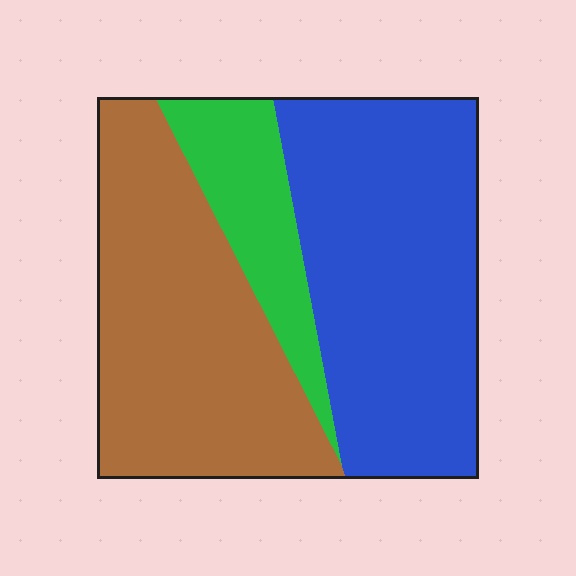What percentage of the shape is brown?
Brown takes up between a third and a half of the shape.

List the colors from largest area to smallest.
From largest to smallest: blue, brown, green.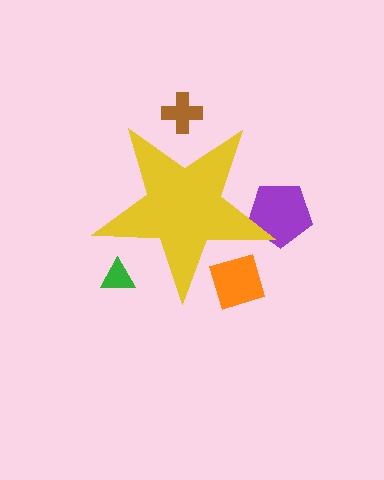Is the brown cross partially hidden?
Yes, the brown cross is partially hidden behind the yellow star.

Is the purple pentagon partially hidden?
Yes, the purple pentagon is partially hidden behind the yellow star.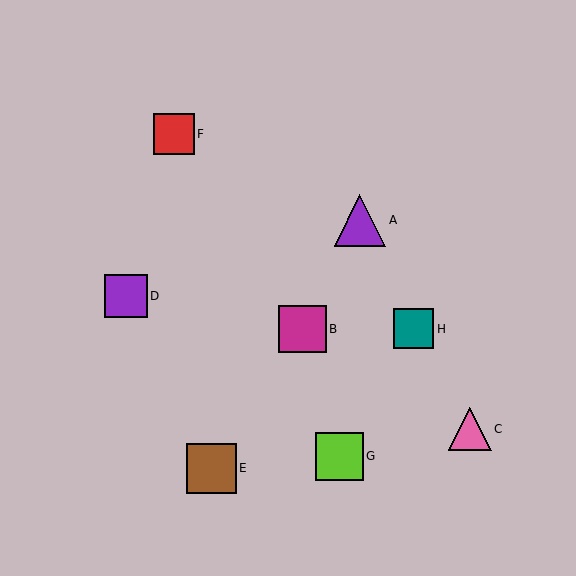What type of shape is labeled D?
Shape D is a purple square.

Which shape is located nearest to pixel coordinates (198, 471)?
The brown square (labeled E) at (211, 468) is nearest to that location.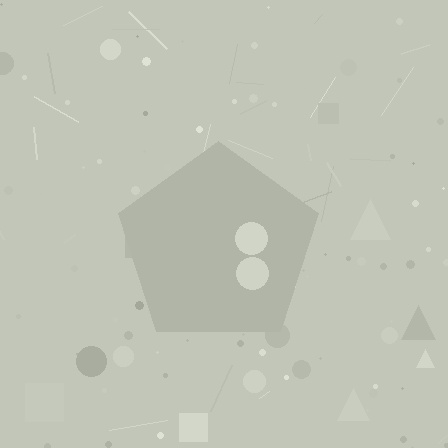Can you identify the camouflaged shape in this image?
The camouflaged shape is a pentagon.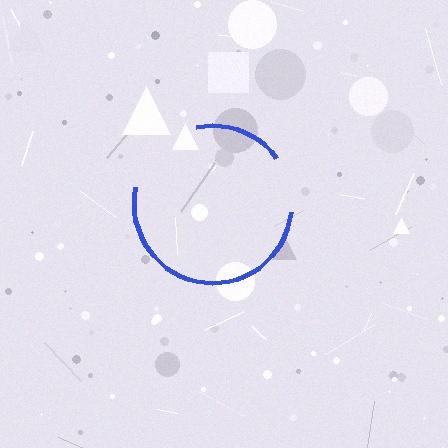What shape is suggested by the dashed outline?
The dashed outline suggests a circle.